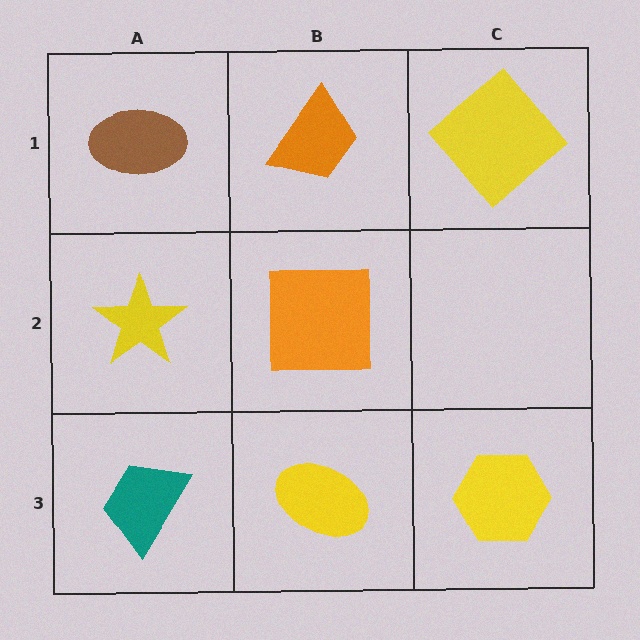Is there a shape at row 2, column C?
No, that cell is empty.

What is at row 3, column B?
A yellow ellipse.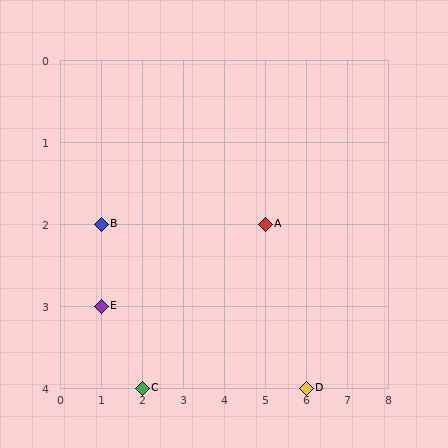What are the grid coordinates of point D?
Point D is at grid coordinates (6, 4).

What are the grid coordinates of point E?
Point E is at grid coordinates (1, 3).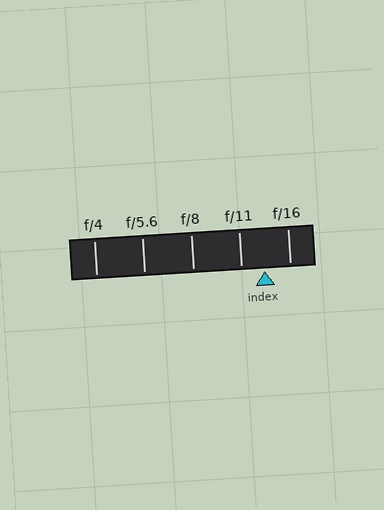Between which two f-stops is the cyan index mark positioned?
The index mark is between f/11 and f/16.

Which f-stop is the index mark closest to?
The index mark is closest to f/11.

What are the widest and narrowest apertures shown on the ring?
The widest aperture shown is f/4 and the narrowest is f/16.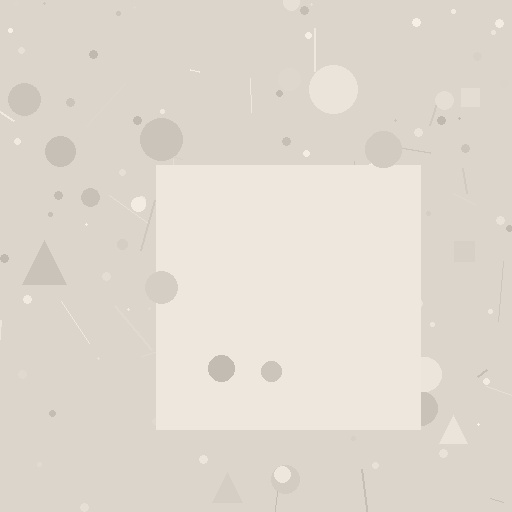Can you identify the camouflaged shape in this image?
The camouflaged shape is a square.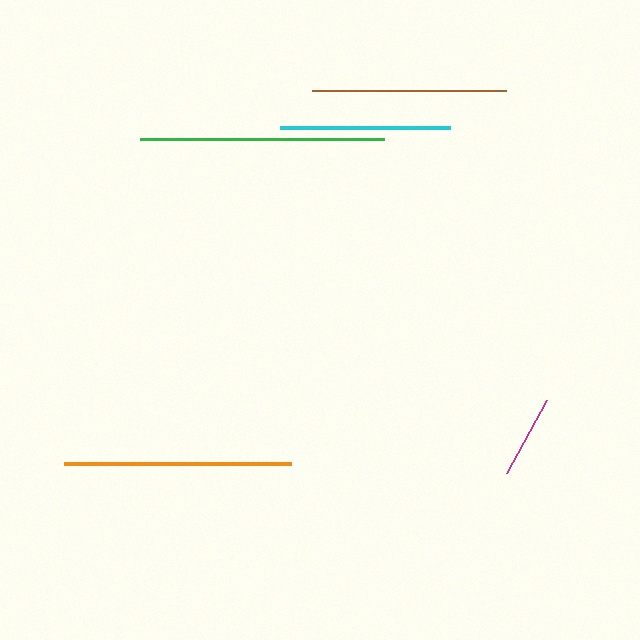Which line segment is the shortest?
The magenta line is the shortest at approximately 84 pixels.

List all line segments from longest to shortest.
From longest to shortest: green, orange, brown, cyan, magenta.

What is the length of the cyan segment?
The cyan segment is approximately 170 pixels long.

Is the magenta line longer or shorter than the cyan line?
The cyan line is longer than the magenta line.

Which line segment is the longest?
The green line is the longest at approximately 245 pixels.